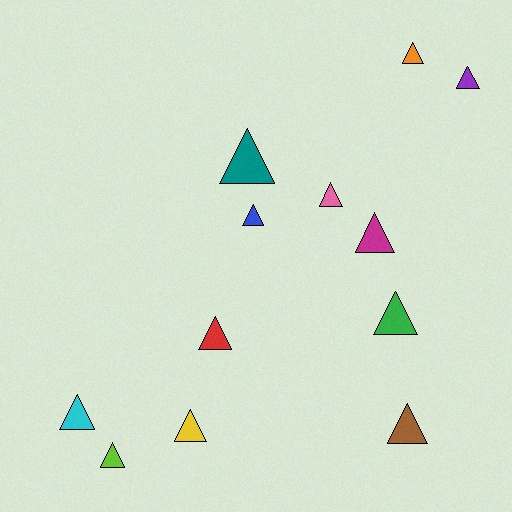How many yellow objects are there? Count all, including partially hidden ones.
There is 1 yellow object.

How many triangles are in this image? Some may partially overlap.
There are 12 triangles.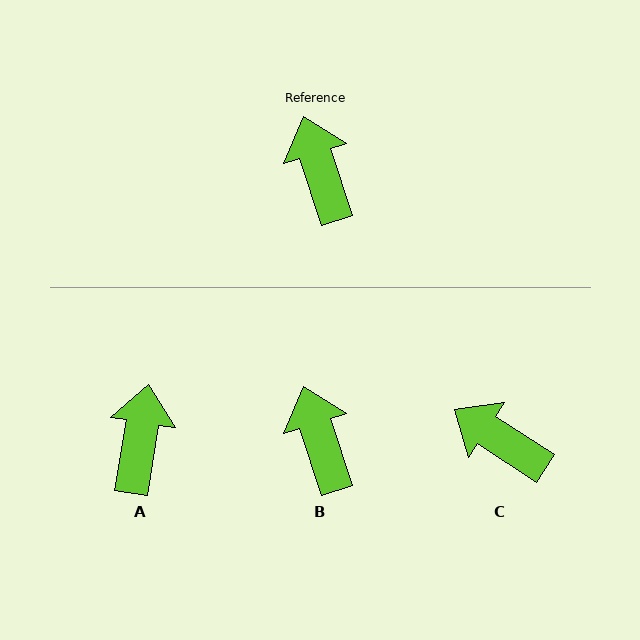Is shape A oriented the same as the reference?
No, it is off by about 27 degrees.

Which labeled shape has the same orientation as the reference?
B.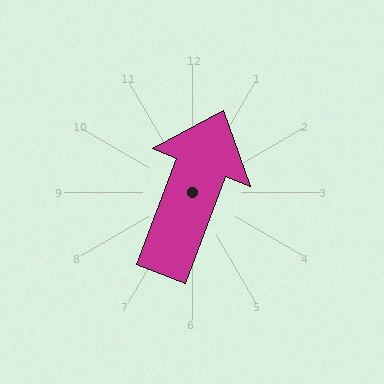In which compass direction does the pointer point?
North.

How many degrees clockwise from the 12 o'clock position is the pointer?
Approximately 21 degrees.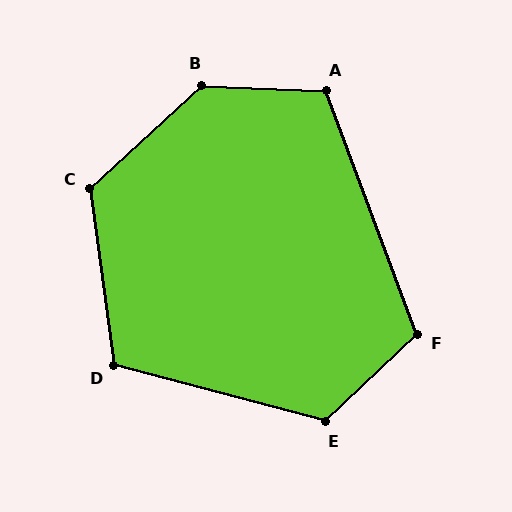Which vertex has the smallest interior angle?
D, at approximately 113 degrees.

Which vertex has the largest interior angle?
B, at approximately 135 degrees.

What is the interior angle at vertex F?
Approximately 113 degrees (obtuse).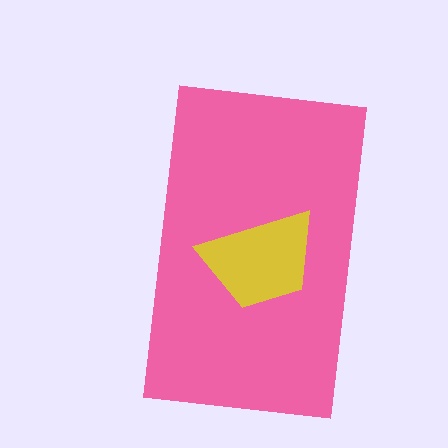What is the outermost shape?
The pink rectangle.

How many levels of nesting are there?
2.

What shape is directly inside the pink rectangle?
The yellow trapezoid.